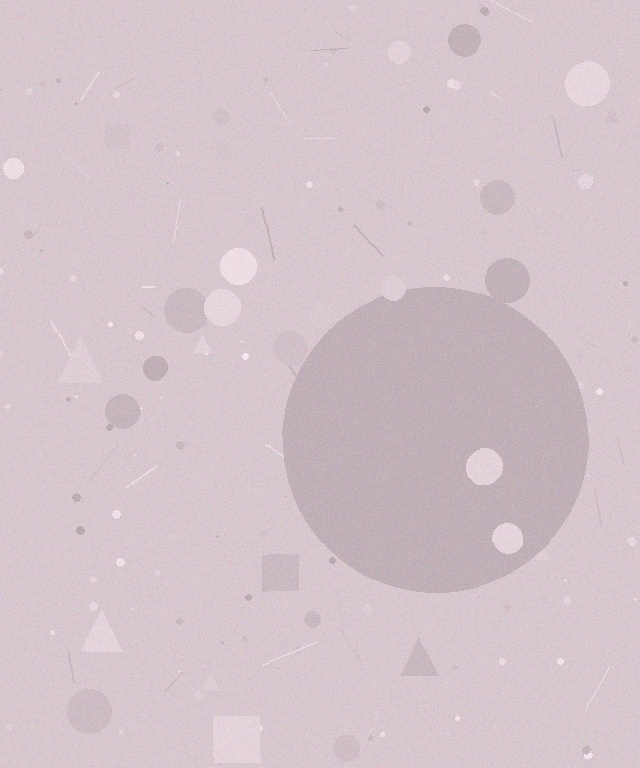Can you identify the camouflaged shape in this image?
The camouflaged shape is a circle.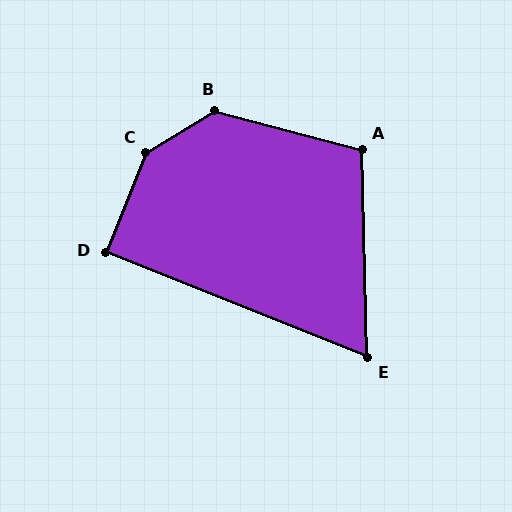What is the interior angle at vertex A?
Approximately 106 degrees (obtuse).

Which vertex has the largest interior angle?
C, at approximately 144 degrees.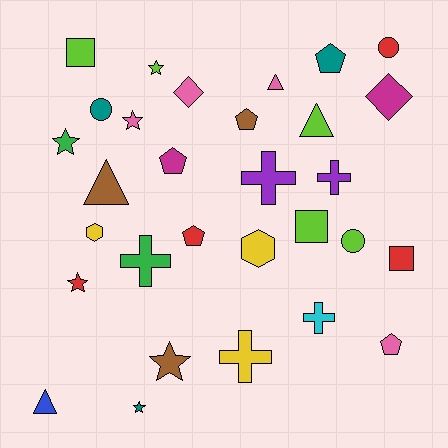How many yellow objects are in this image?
There are 3 yellow objects.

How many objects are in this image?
There are 30 objects.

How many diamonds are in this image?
There are 2 diamonds.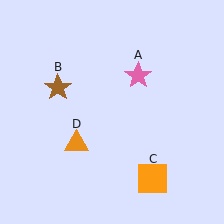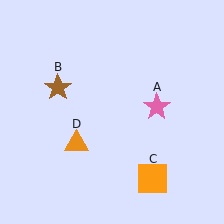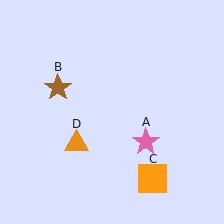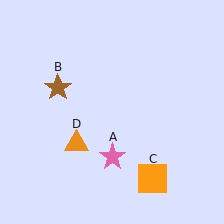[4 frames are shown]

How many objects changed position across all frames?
1 object changed position: pink star (object A).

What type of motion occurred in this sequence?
The pink star (object A) rotated clockwise around the center of the scene.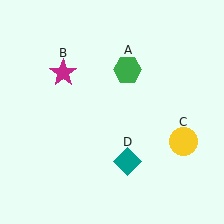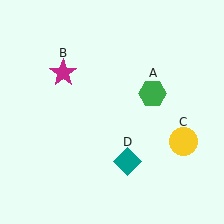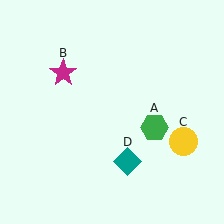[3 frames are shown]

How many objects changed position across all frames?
1 object changed position: green hexagon (object A).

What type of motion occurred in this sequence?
The green hexagon (object A) rotated clockwise around the center of the scene.